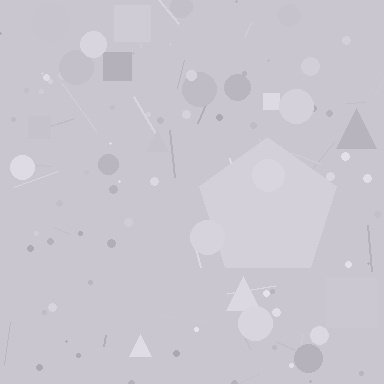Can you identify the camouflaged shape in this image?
The camouflaged shape is a pentagon.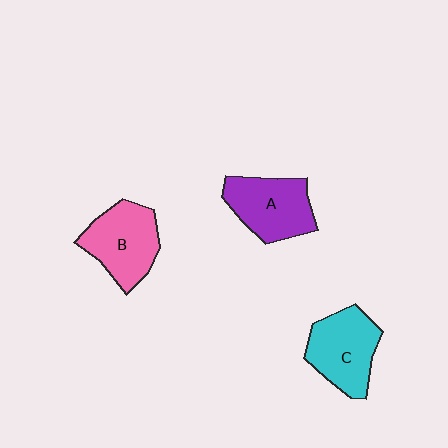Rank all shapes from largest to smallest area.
From largest to smallest: B (pink), C (cyan), A (purple).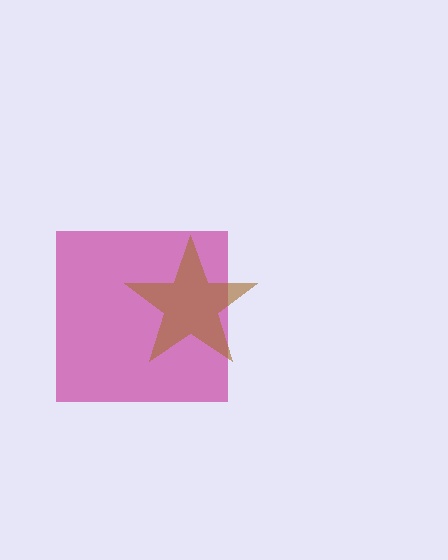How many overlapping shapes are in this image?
There are 2 overlapping shapes in the image.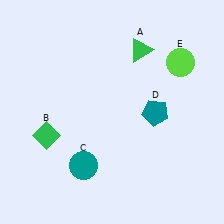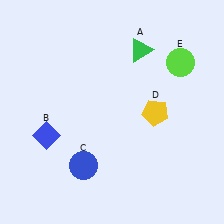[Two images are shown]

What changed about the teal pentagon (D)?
In Image 1, D is teal. In Image 2, it changed to yellow.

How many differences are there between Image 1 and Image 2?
There are 3 differences between the two images.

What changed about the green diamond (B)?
In Image 1, B is green. In Image 2, it changed to blue.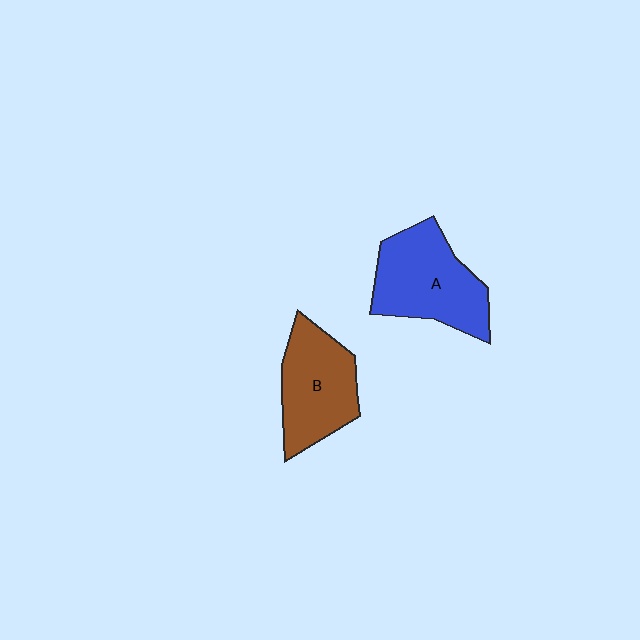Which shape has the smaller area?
Shape B (brown).